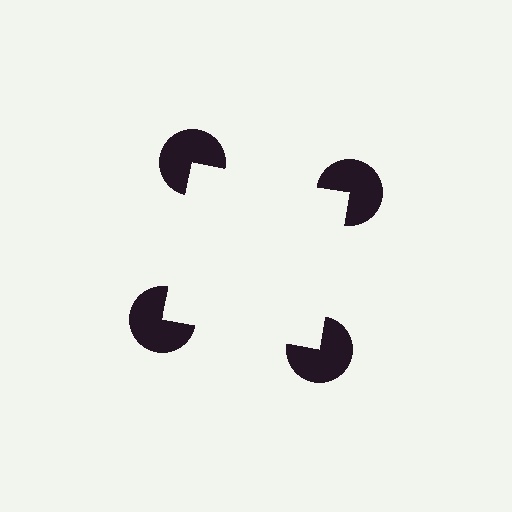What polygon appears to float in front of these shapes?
An illusory square — its edges are inferred from the aligned wedge cuts in the pac-man discs, not physically drawn.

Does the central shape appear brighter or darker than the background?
It typically appears slightly brighter than the background, even though no actual brightness change is drawn.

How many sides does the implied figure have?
4 sides.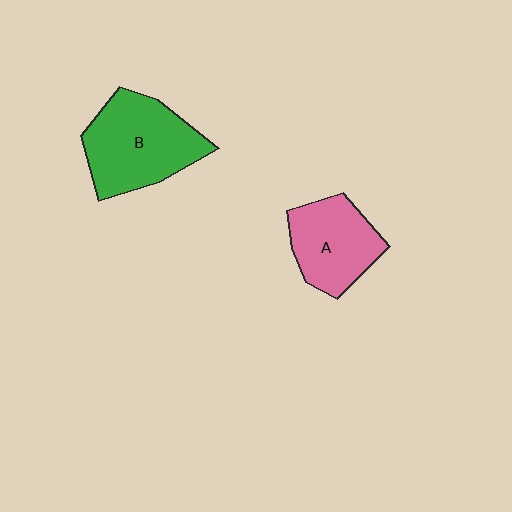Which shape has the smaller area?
Shape A (pink).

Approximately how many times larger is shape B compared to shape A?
Approximately 1.3 times.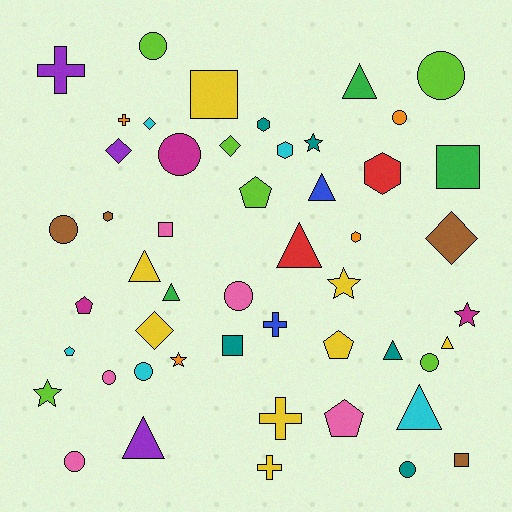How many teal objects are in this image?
There are 5 teal objects.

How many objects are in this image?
There are 50 objects.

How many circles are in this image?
There are 11 circles.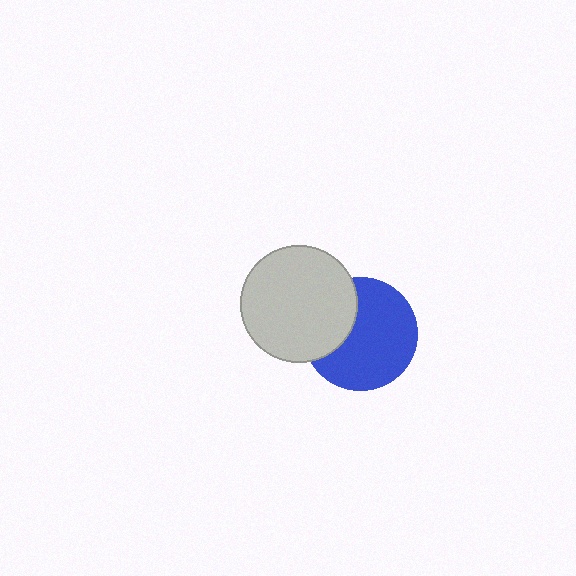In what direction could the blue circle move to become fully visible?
The blue circle could move right. That would shift it out from behind the light gray circle entirely.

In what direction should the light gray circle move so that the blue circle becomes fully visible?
The light gray circle should move left. That is the shortest direction to clear the overlap and leave the blue circle fully visible.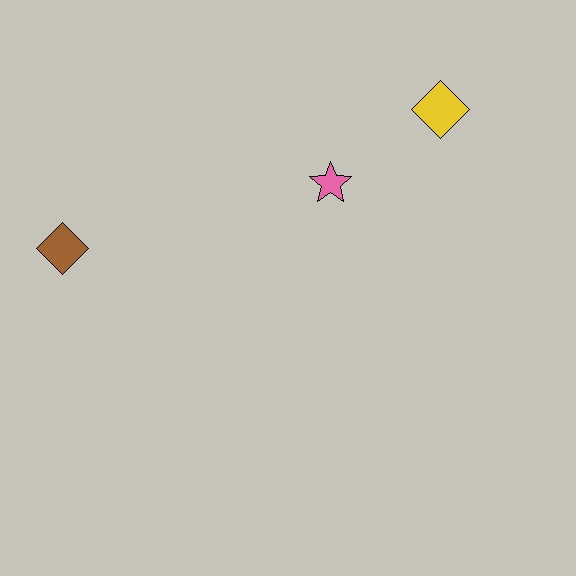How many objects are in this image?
There are 3 objects.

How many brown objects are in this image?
There is 1 brown object.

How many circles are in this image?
There are no circles.